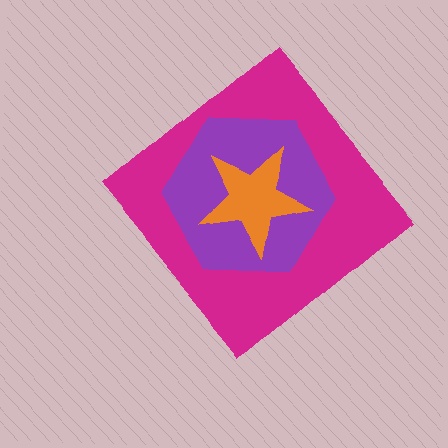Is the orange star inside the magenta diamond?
Yes.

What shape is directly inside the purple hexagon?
The orange star.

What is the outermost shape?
The magenta diamond.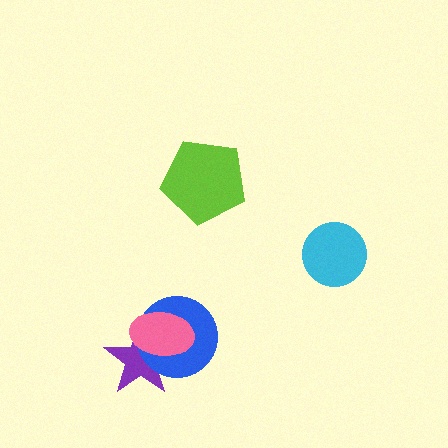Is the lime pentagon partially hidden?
No, no other shape covers it.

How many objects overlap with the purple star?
2 objects overlap with the purple star.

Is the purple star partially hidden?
Yes, it is partially covered by another shape.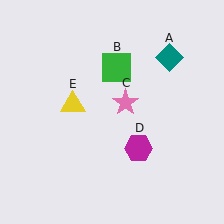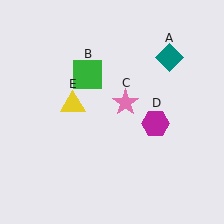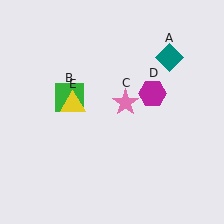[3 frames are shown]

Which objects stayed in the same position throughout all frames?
Teal diamond (object A) and pink star (object C) and yellow triangle (object E) remained stationary.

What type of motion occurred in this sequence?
The green square (object B), magenta hexagon (object D) rotated counterclockwise around the center of the scene.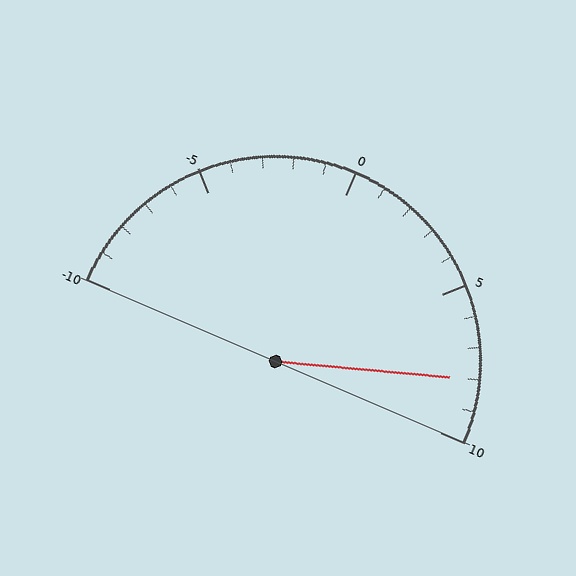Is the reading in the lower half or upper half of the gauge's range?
The reading is in the upper half of the range (-10 to 10).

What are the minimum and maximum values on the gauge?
The gauge ranges from -10 to 10.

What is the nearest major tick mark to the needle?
The nearest major tick mark is 10.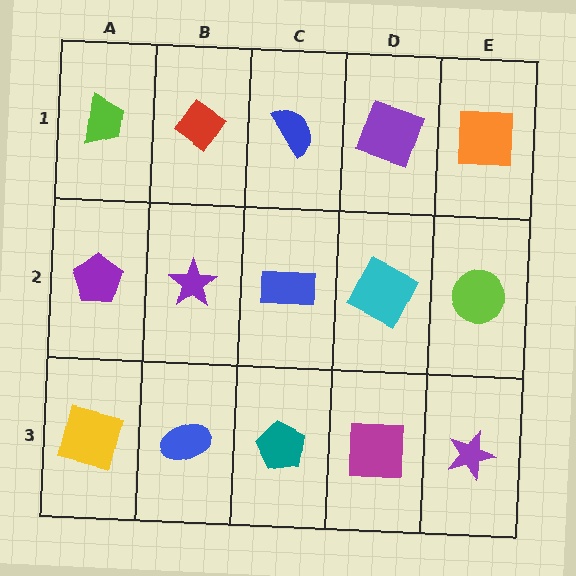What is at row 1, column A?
A lime trapezoid.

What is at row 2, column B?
A purple star.